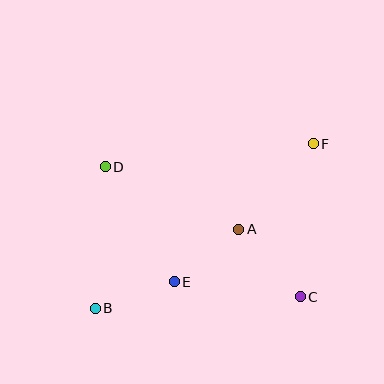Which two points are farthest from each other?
Points B and F are farthest from each other.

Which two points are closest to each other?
Points A and E are closest to each other.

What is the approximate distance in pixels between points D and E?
The distance between D and E is approximately 134 pixels.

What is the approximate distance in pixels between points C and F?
The distance between C and F is approximately 154 pixels.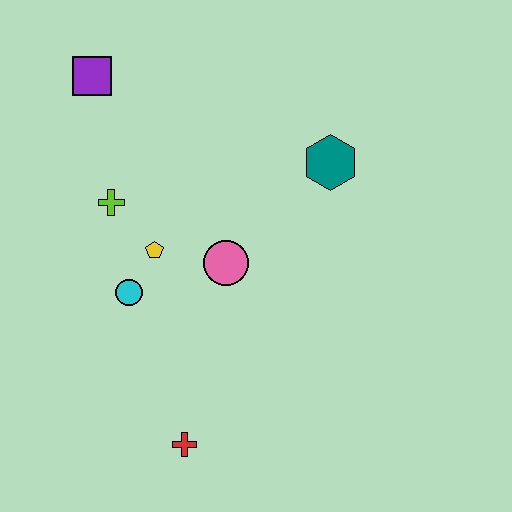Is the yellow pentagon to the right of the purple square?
Yes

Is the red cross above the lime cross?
No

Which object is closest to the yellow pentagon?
The cyan circle is closest to the yellow pentagon.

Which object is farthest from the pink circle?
The purple square is farthest from the pink circle.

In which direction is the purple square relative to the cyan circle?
The purple square is above the cyan circle.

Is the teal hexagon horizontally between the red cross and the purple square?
No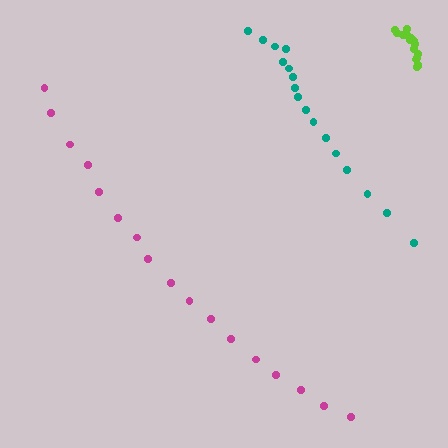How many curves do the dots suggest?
There are 3 distinct paths.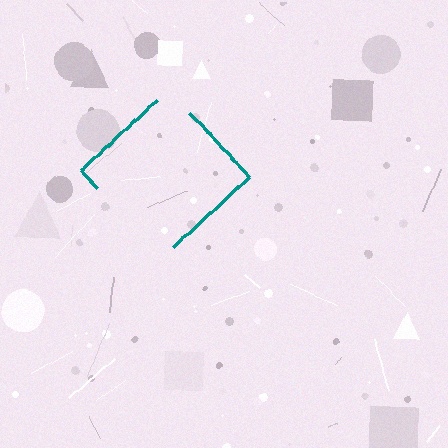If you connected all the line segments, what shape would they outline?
They would outline a diamond.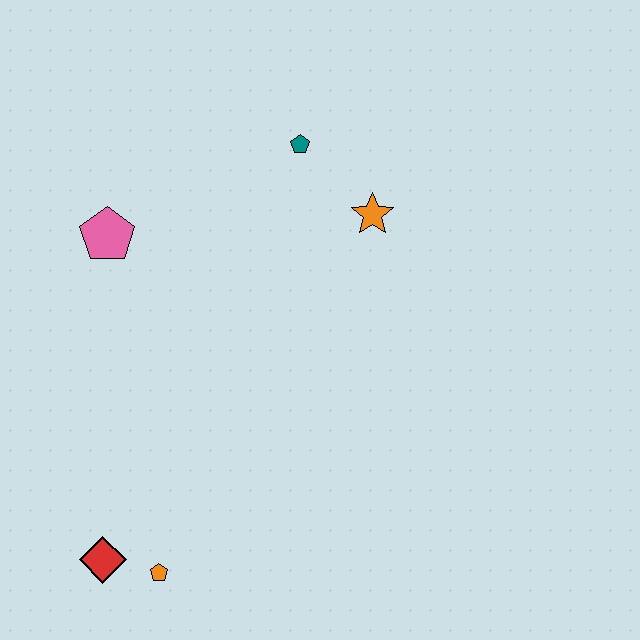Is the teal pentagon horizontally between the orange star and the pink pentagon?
Yes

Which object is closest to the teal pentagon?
The orange star is closest to the teal pentagon.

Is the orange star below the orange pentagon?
No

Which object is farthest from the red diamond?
The teal pentagon is farthest from the red diamond.